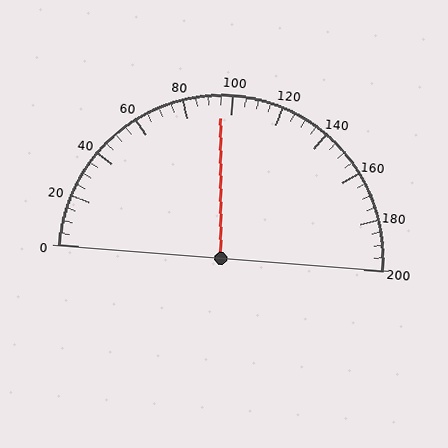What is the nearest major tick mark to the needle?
The nearest major tick mark is 100.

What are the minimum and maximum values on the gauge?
The gauge ranges from 0 to 200.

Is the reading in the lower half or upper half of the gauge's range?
The reading is in the lower half of the range (0 to 200).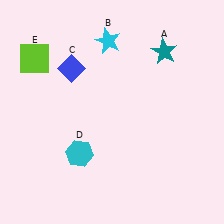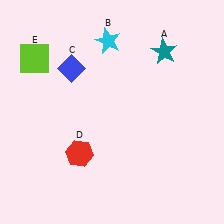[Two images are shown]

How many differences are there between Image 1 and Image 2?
There is 1 difference between the two images.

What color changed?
The hexagon (D) changed from cyan in Image 1 to red in Image 2.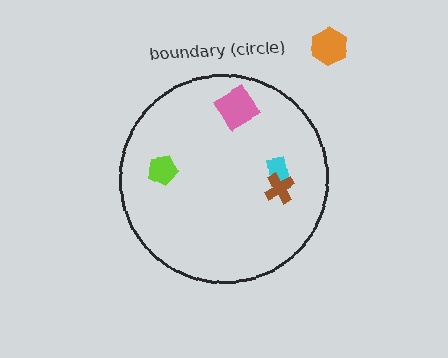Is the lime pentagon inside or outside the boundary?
Inside.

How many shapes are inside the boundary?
4 inside, 1 outside.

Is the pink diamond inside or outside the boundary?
Inside.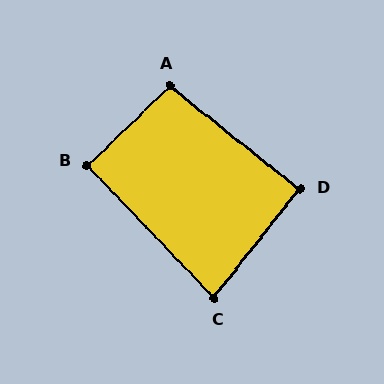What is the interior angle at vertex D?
Approximately 90 degrees (approximately right).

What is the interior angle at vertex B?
Approximately 90 degrees (approximately right).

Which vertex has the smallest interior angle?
C, at approximately 82 degrees.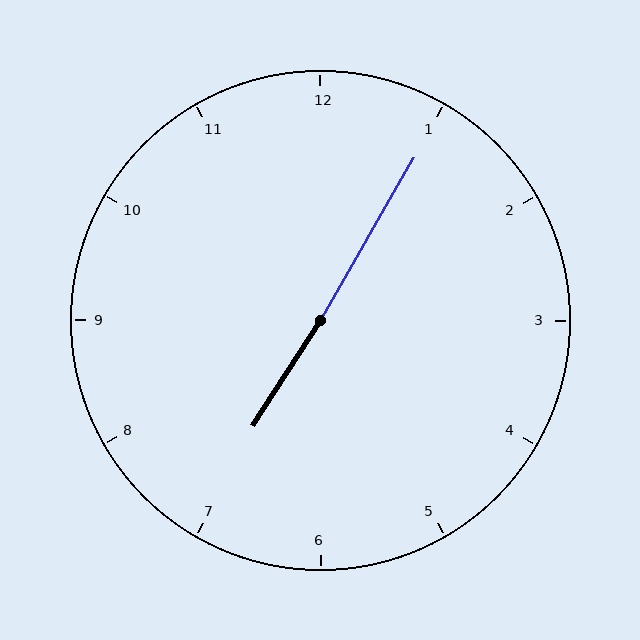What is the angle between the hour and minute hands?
Approximately 178 degrees.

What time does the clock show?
7:05.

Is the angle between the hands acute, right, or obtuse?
It is obtuse.